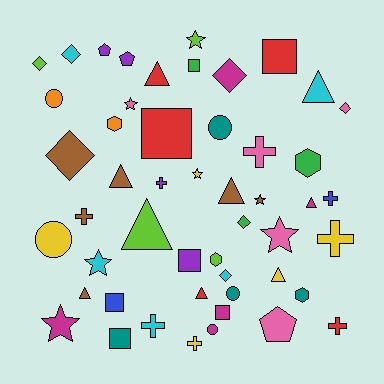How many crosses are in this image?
There are 8 crosses.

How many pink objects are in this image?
There are 5 pink objects.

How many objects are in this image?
There are 50 objects.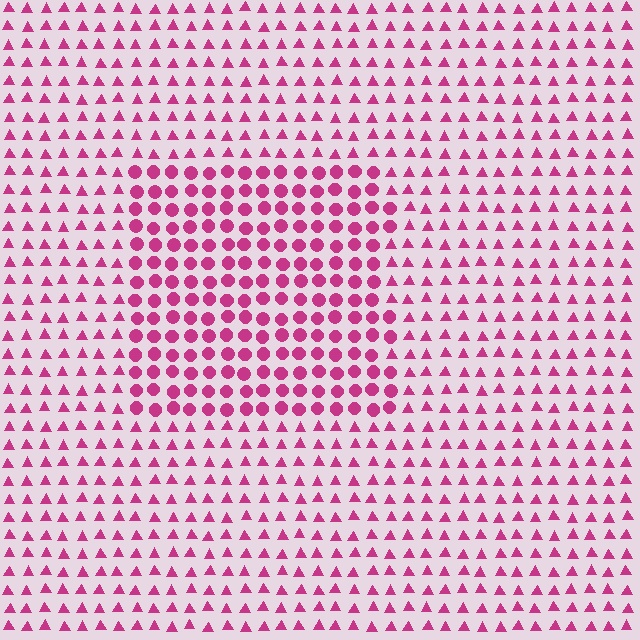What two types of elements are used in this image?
The image uses circles inside the rectangle region and triangles outside it.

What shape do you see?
I see a rectangle.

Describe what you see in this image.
The image is filled with small magenta elements arranged in a uniform grid. A rectangle-shaped region contains circles, while the surrounding area contains triangles. The boundary is defined purely by the change in element shape.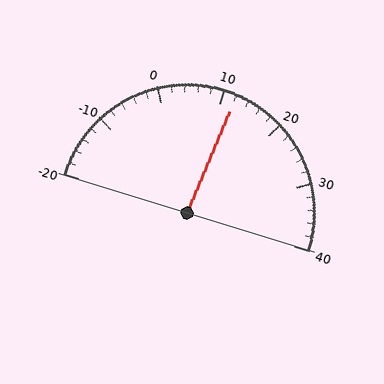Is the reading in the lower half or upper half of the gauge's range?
The reading is in the upper half of the range (-20 to 40).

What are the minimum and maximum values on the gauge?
The gauge ranges from -20 to 40.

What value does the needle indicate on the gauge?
The needle indicates approximately 12.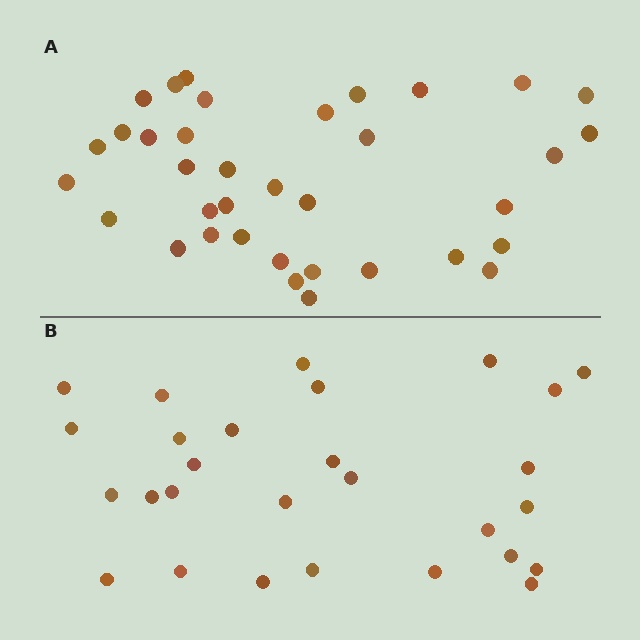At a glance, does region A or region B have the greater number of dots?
Region A (the top region) has more dots.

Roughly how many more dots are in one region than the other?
Region A has roughly 8 or so more dots than region B.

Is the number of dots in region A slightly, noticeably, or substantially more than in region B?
Region A has noticeably more, but not dramatically so. The ratio is roughly 1.3 to 1.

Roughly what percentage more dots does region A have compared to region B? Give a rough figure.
About 30% more.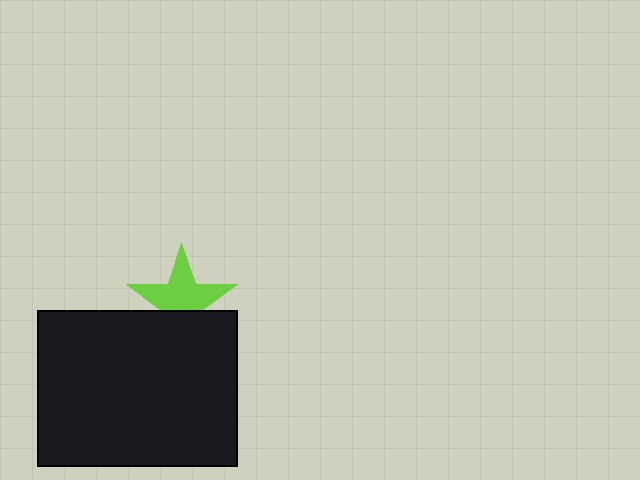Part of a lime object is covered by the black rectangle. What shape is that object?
It is a star.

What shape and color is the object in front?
The object in front is a black rectangle.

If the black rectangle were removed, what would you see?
You would see the complete lime star.